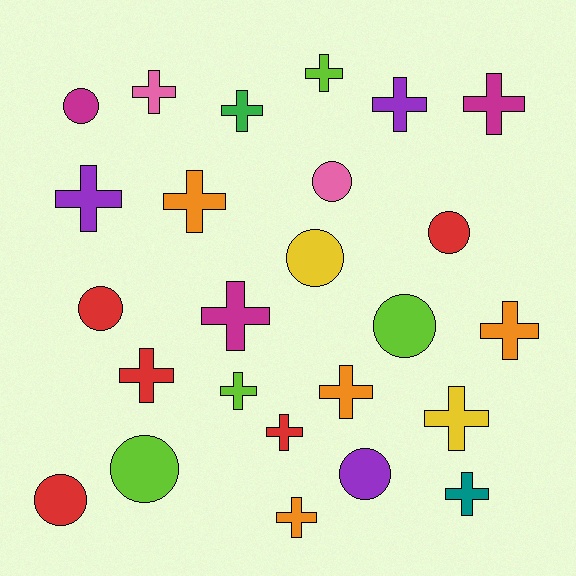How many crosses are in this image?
There are 16 crosses.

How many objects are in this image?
There are 25 objects.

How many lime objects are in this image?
There are 4 lime objects.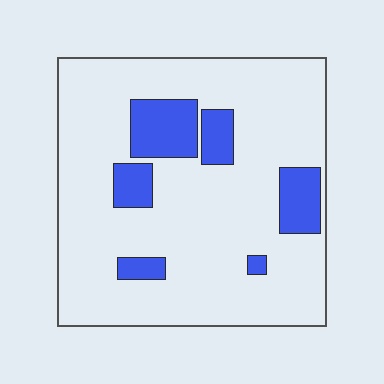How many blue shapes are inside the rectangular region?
6.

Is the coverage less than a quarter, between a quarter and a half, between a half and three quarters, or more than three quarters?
Less than a quarter.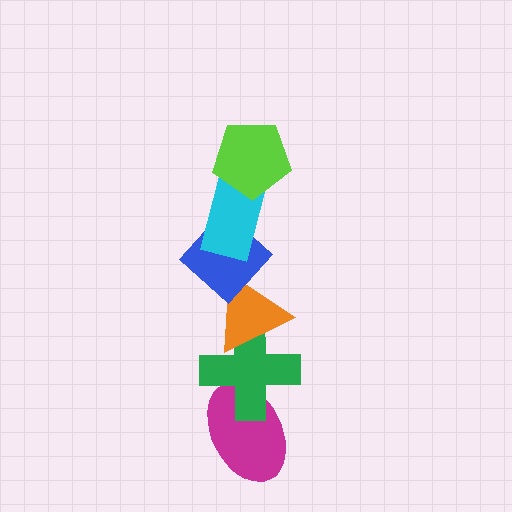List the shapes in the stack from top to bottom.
From top to bottom: the lime pentagon, the cyan rectangle, the blue diamond, the orange triangle, the green cross, the magenta ellipse.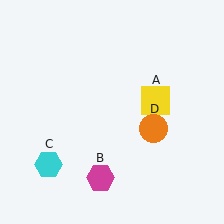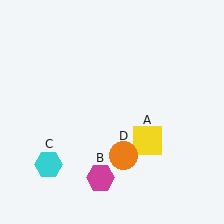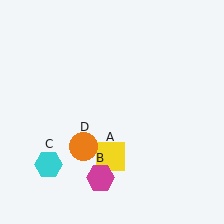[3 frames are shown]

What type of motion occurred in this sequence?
The yellow square (object A), orange circle (object D) rotated clockwise around the center of the scene.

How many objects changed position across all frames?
2 objects changed position: yellow square (object A), orange circle (object D).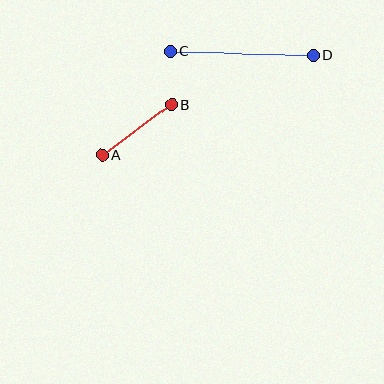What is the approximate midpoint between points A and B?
The midpoint is at approximately (137, 130) pixels.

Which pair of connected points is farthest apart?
Points C and D are farthest apart.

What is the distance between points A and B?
The distance is approximately 86 pixels.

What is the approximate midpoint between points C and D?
The midpoint is at approximately (242, 53) pixels.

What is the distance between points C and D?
The distance is approximately 143 pixels.